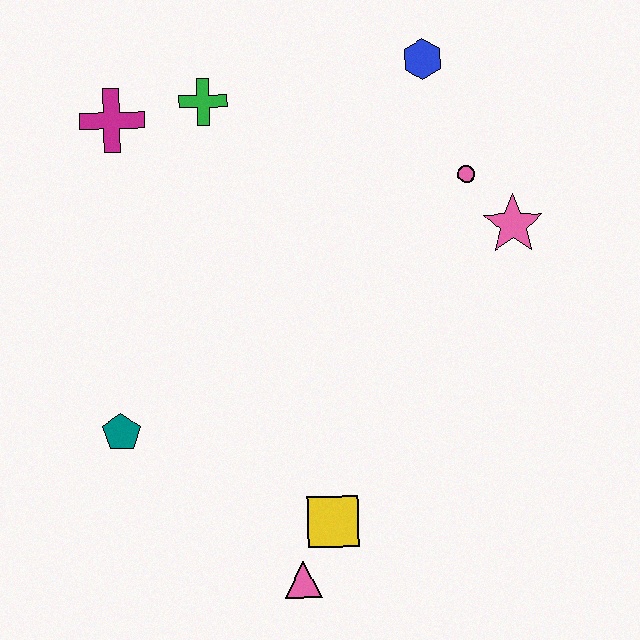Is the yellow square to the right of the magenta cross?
Yes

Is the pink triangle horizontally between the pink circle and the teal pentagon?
Yes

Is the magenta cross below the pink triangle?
No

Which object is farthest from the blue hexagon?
The pink triangle is farthest from the blue hexagon.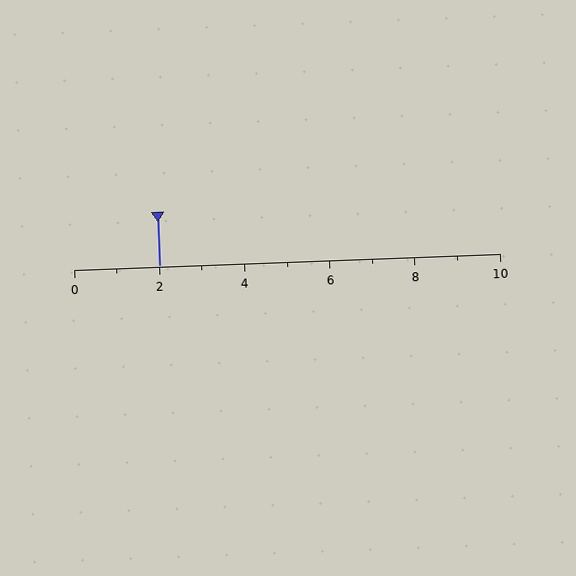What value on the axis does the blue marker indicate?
The marker indicates approximately 2.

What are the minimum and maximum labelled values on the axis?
The axis runs from 0 to 10.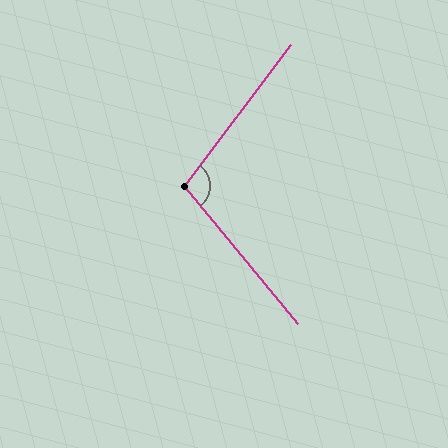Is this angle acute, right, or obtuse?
It is obtuse.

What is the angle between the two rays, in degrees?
Approximately 103 degrees.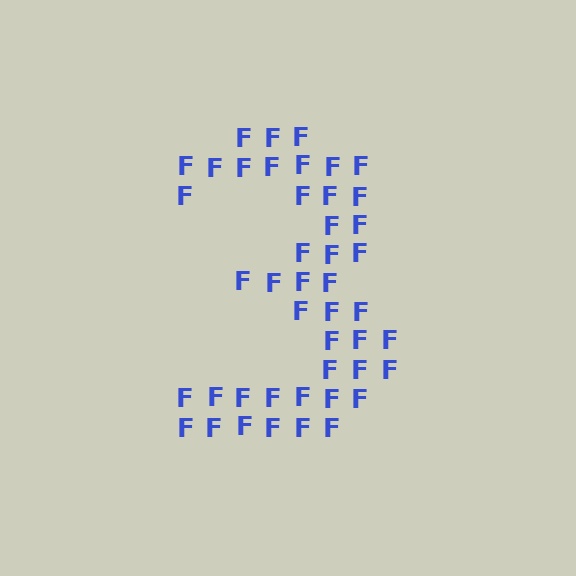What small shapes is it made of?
It is made of small letter F's.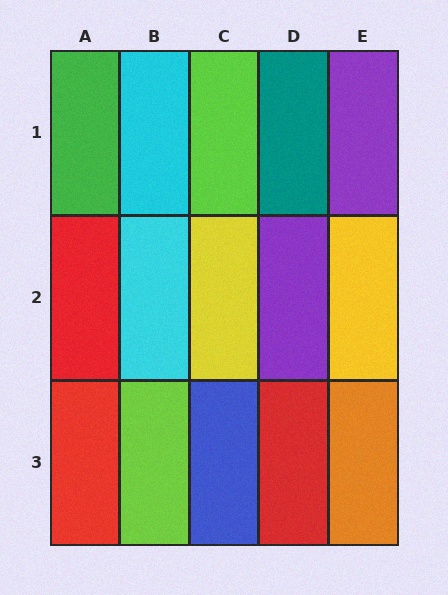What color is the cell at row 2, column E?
Yellow.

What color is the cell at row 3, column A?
Red.